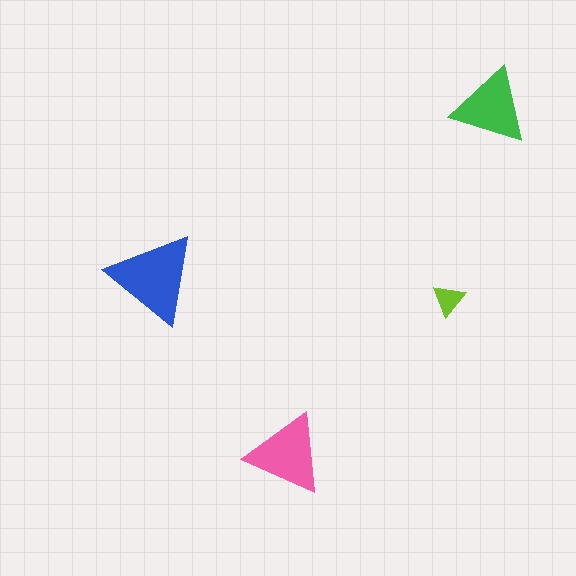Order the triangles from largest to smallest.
the blue one, the pink one, the green one, the lime one.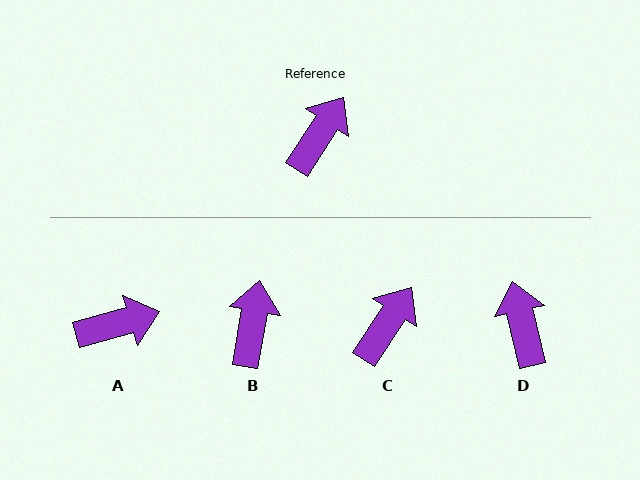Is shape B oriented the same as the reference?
No, it is off by about 23 degrees.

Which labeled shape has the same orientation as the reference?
C.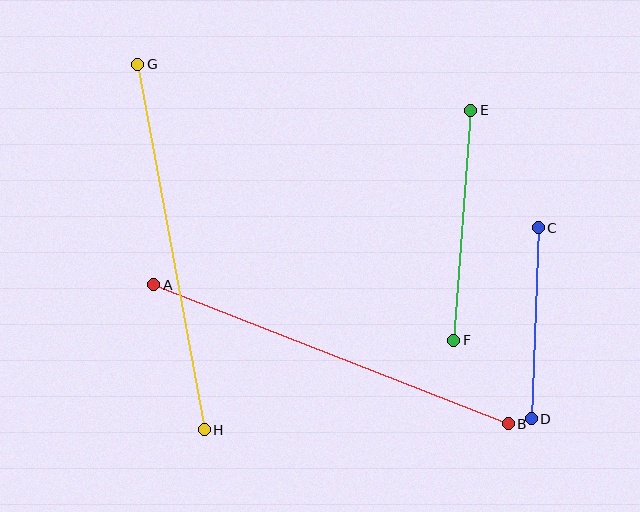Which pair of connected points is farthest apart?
Points A and B are farthest apart.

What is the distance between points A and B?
The distance is approximately 381 pixels.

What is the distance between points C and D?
The distance is approximately 192 pixels.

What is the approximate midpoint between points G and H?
The midpoint is at approximately (171, 247) pixels.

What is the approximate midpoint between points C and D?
The midpoint is at approximately (535, 323) pixels.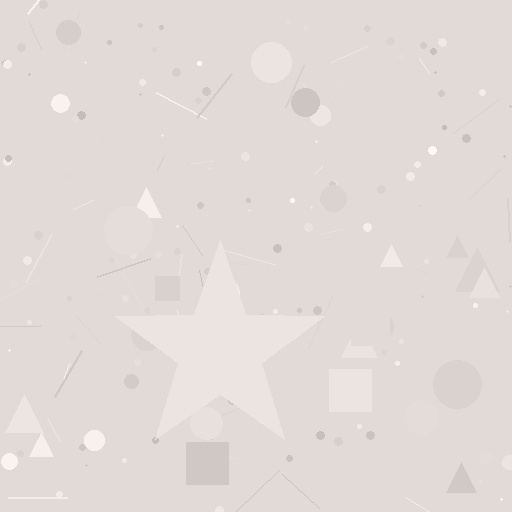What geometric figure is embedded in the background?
A star is embedded in the background.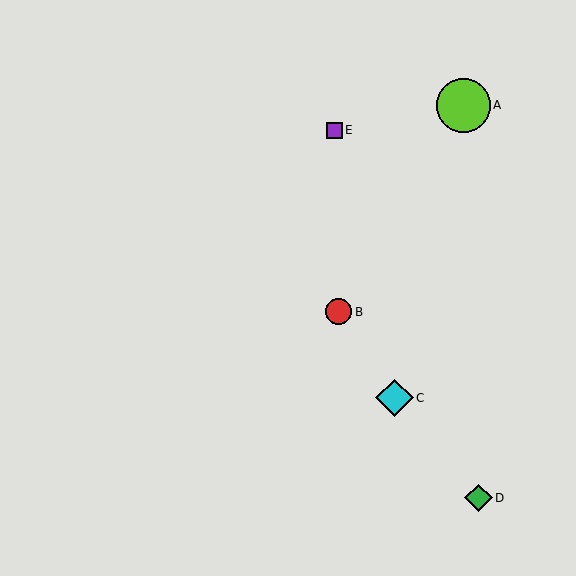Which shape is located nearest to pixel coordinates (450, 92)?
The lime circle (labeled A) at (463, 105) is nearest to that location.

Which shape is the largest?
The lime circle (labeled A) is the largest.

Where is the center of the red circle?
The center of the red circle is at (339, 312).